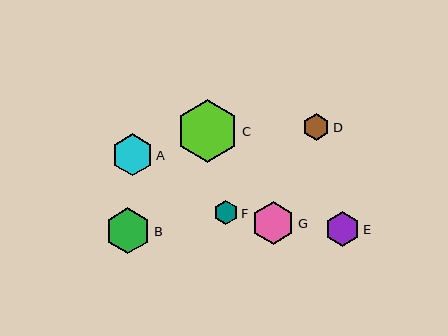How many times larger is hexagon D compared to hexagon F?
Hexagon D is approximately 1.1 times the size of hexagon F.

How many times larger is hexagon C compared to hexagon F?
Hexagon C is approximately 2.7 times the size of hexagon F.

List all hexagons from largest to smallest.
From largest to smallest: C, B, G, A, E, D, F.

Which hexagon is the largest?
Hexagon C is the largest with a size of approximately 63 pixels.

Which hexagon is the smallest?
Hexagon F is the smallest with a size of approximately 24 pixels.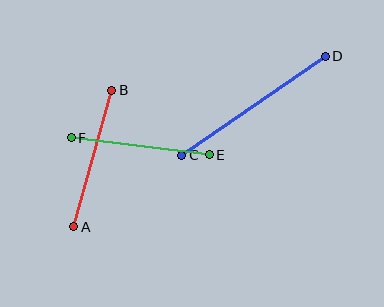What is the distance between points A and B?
The distance is approximately 142 pixels.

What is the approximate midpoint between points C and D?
The midpoint is at approximately (253, 106) pixels.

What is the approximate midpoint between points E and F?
The midpoint is at approximately (140, 146) pixels.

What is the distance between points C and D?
The distance is approximately 174 pixels.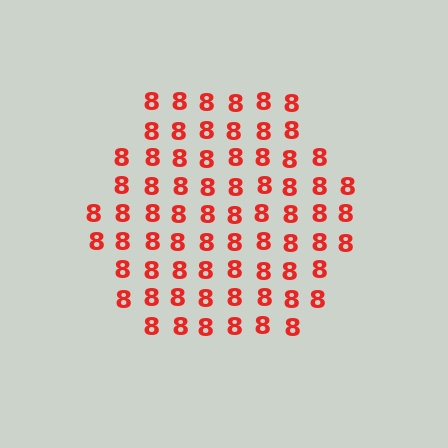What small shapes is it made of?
It is made of small digit 8's.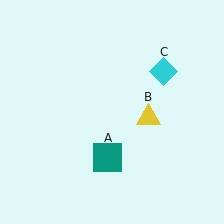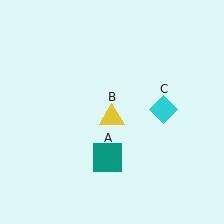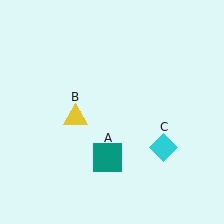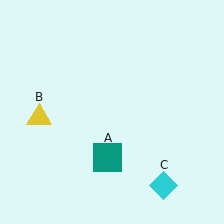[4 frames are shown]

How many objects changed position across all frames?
2 objects changed position: yellow triangle (object B), cyan diamond (object C).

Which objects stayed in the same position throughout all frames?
Teal square (object A) remained stationary.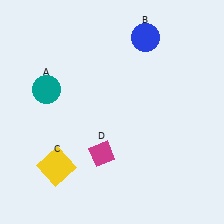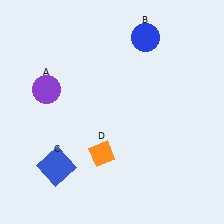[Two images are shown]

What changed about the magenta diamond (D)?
In Image 1, D is magenta. In Image 2, it changed to orange.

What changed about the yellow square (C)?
In Image 1, C is yellow. In Image 2, it changed to blue.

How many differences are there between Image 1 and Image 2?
There are 3 differences between the two images.